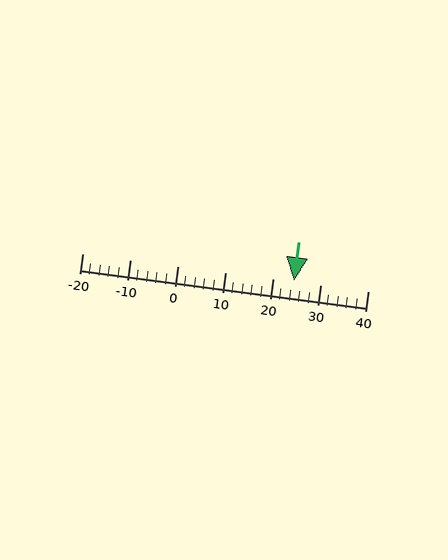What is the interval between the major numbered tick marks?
The major tick marks are spaced 10 units apart.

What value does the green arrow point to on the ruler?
The green arrow points to approximately 24.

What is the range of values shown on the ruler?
The ruler shows values from -20 to 40.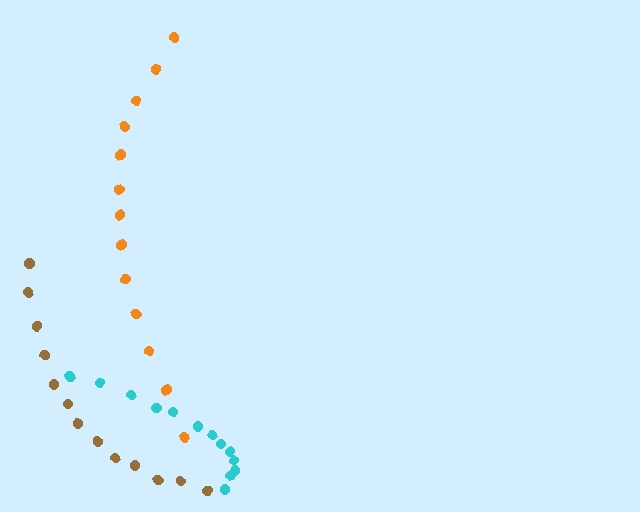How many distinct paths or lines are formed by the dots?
There are 3 distinct paths.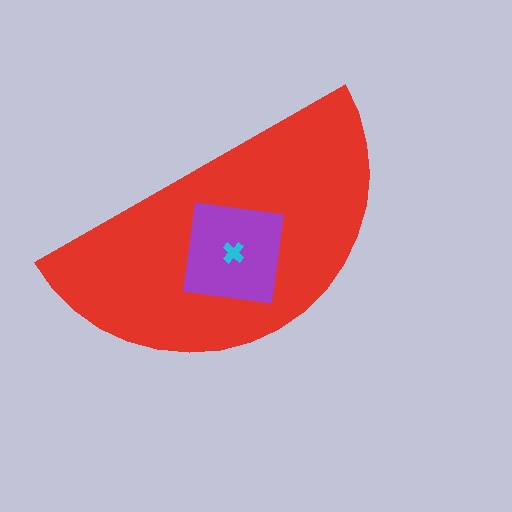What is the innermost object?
The cyan cross.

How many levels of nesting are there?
3.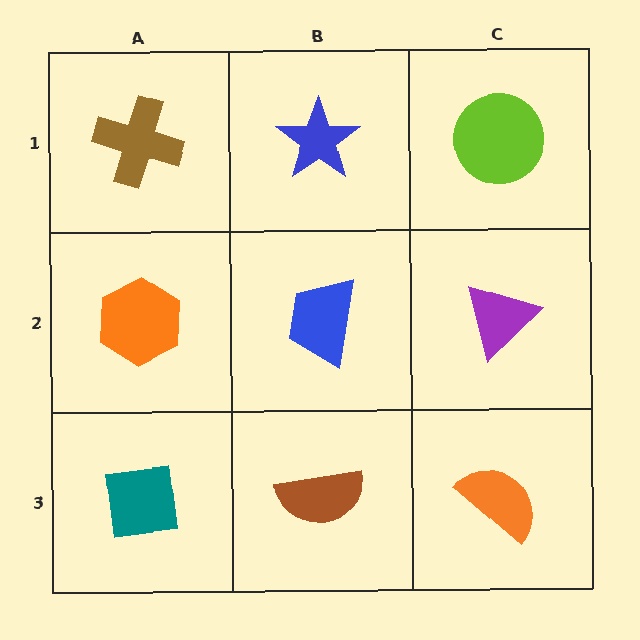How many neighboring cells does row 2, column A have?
3.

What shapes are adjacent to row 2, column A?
A brown cross (row 1, column A), a teal square (row 3, column A), a blue trapezoid (row 2, column B).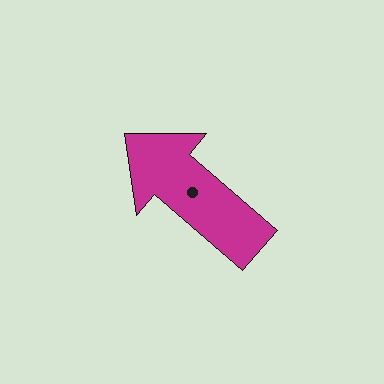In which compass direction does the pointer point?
Northwest.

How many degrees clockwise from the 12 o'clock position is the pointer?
Approximately 311 degrees.